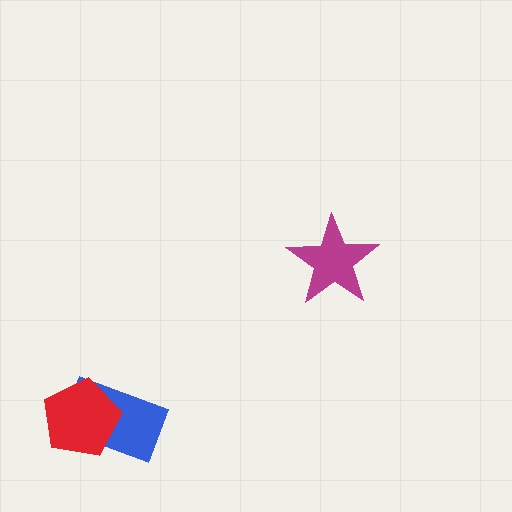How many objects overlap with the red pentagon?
1 object overlaps with the red pentagon.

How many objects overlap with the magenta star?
0 objects overlap with the magenta star.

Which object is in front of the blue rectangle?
The red pentagon is in front of the blue rectangle.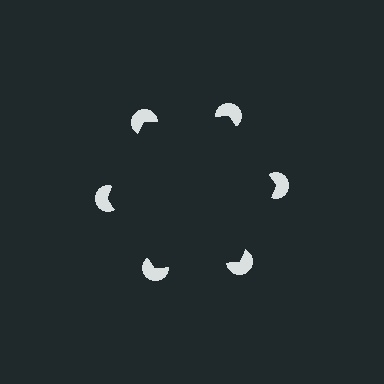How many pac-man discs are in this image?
There are 6 — one at each vertex of the illusory hexagon.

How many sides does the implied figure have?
6 sides.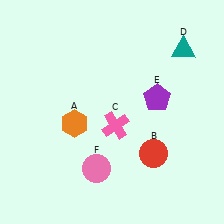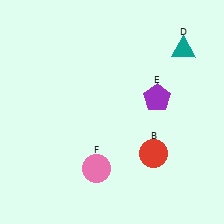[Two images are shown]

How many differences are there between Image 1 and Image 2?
There are 2 differences between the two images.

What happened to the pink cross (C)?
The pink cross (C) was removed in Image 2. It was in the bottom-right area of Image 1.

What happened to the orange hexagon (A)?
The orange hexagon (A) was removed in Image 2. It was in the bottom-left area of Image 1.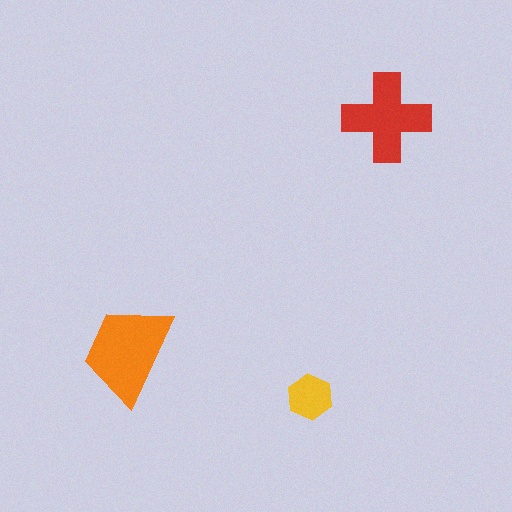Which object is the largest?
The orange trapezoid.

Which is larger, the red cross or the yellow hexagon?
The red cross.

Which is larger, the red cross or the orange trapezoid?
The orange trapezoid.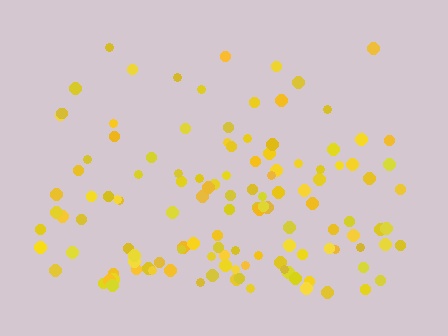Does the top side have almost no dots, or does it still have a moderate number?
Still a moderate number, just noticeably fewer than the bottom.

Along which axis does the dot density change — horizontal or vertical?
Vertical.